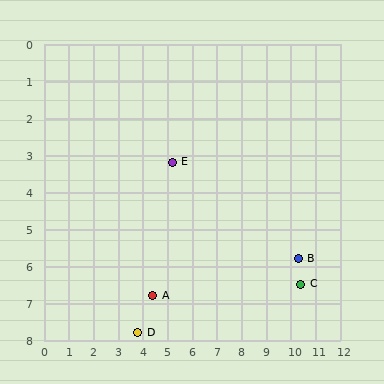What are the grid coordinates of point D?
Point D is at approximately (3.8, 7.8).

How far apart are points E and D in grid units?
Points E and D are about 4.8 grid units apart.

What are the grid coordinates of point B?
Point B is at approximately (10.3, 5.8).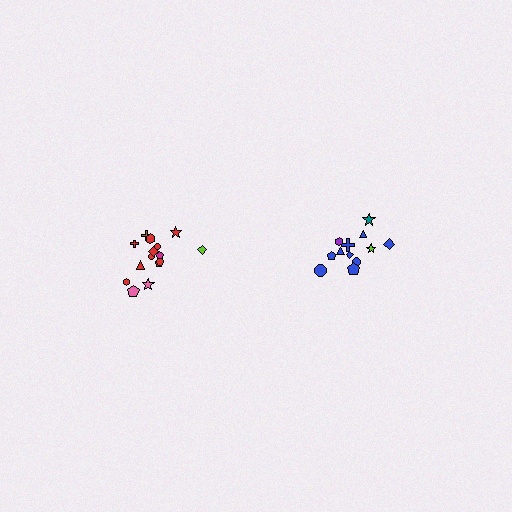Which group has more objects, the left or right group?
The left group.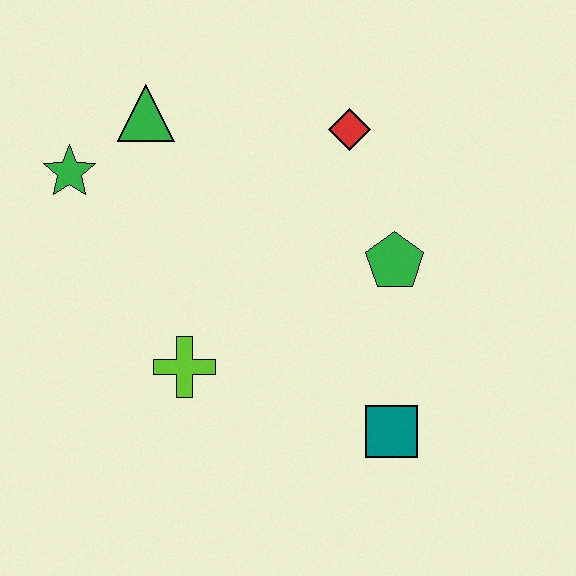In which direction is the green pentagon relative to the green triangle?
The green pentagon is to the right of the green triangle.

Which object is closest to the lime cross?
The teal square is closest to the lime cross.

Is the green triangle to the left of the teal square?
Yes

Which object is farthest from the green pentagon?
The green star is farthest from the green pentagon.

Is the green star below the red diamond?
Yes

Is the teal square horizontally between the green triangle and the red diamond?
No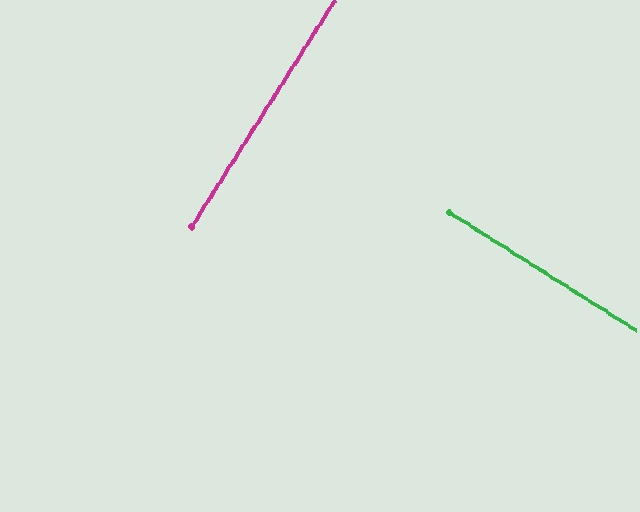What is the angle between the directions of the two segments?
Approximately 90 degrees.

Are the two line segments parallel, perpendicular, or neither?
Perpendicular — they meet at approximately 90°.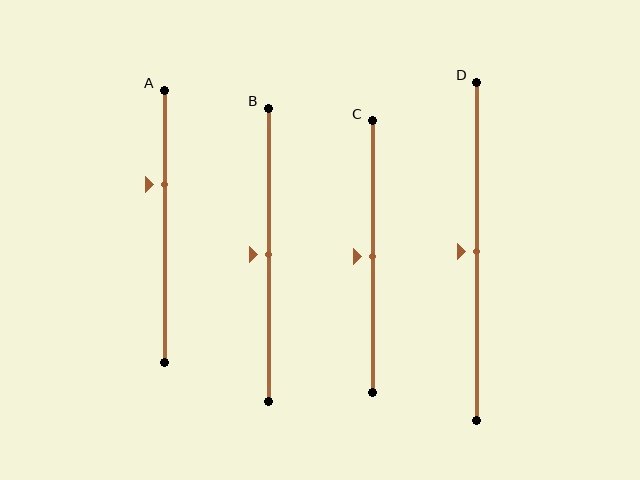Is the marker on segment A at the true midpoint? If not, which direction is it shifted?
No, the marker on segment A is shifted upward by about 15% of the segment length.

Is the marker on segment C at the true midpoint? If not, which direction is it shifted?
Yes, the marker on segment C is at the true midpoint.